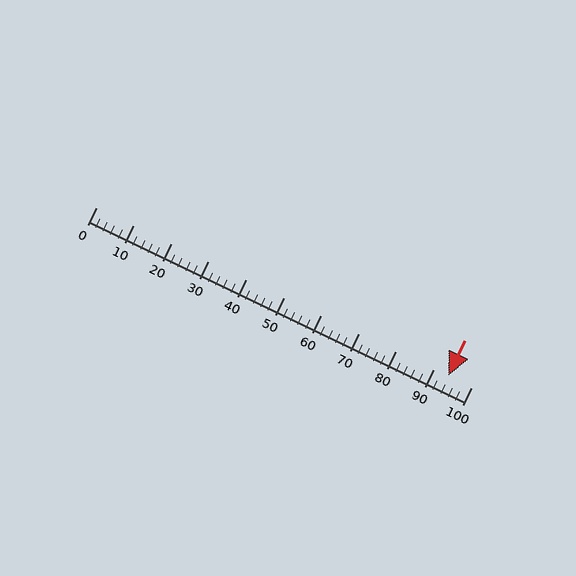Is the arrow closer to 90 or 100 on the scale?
The arrow is closer to 90.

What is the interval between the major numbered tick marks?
The major tick marks are spaced 10 units apart.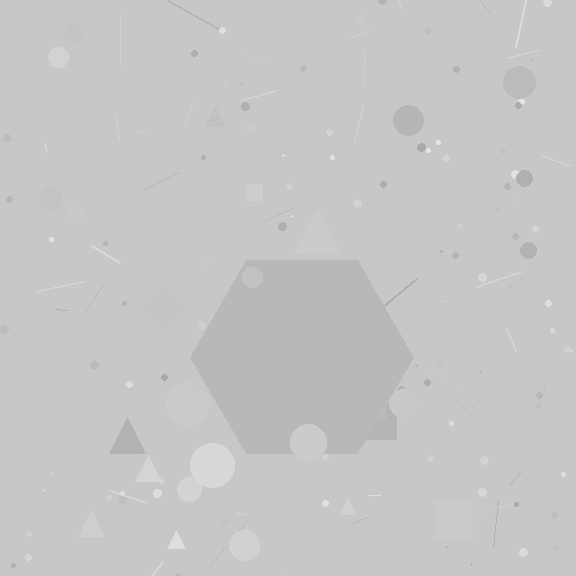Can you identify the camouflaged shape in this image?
The camouflaged shape is a hexagon.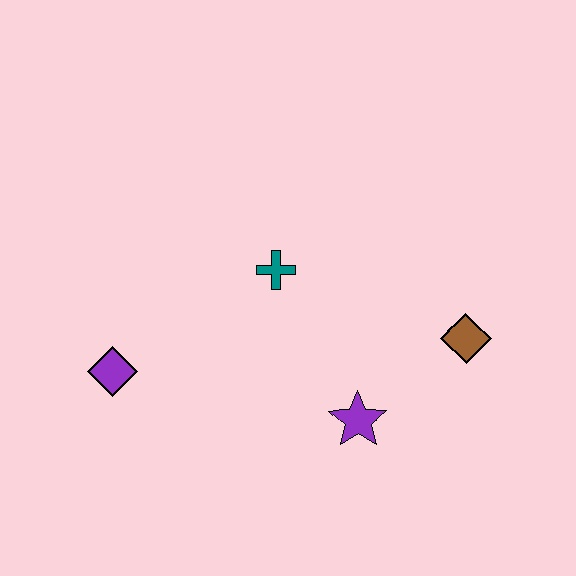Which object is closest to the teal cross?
The purple star is closest to the teal cross.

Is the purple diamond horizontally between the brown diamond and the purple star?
No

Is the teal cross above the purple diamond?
Yes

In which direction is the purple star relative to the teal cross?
The purple star is below the teal cross.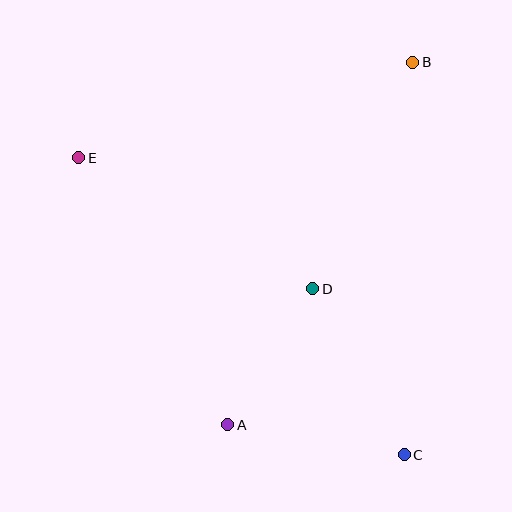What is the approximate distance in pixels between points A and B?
The distance between A and B is approximately 407 pixels.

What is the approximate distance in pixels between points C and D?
The distance between C and D is approximately 189 pixels.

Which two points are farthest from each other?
Points C and E are farthest from each other.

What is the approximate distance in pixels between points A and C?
The distance between A and C is approximately 179 pixels.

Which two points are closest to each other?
Points A and D are closest to each other.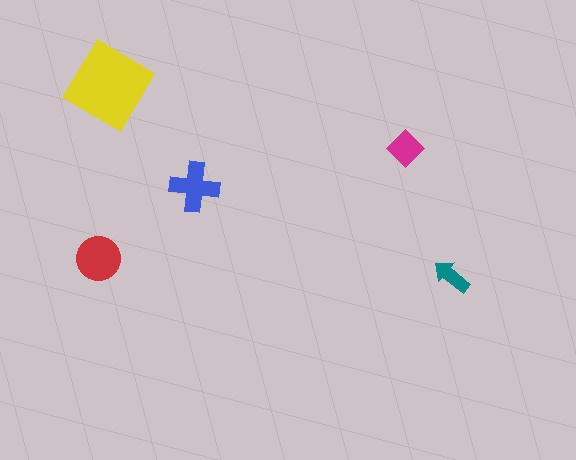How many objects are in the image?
There are 5 objects in the image.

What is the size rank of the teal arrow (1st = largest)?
5th.